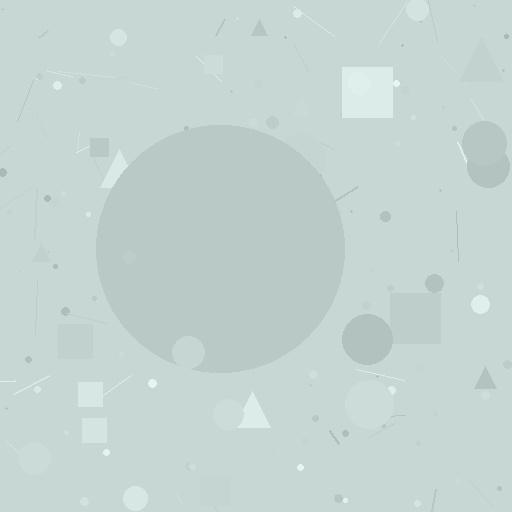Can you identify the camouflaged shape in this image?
The camouflaged shape is a circle.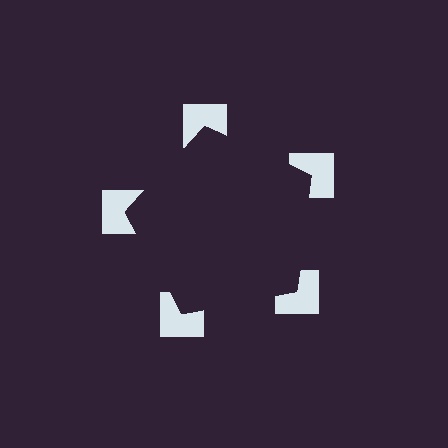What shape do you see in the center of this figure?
An illusory pentagon — its edges are inferred from the aligned wedge cuts in the notched squares, not physically drawn.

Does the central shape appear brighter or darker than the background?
It typically appears slightly darker than the background, even though no actual brightness change is drawn.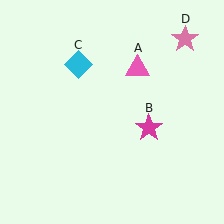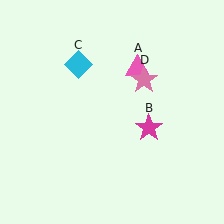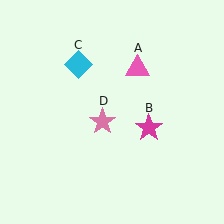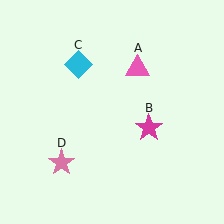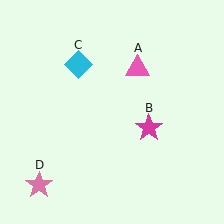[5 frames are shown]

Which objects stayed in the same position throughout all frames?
Pink triangle (object A) and magenta star (object B) and cyan diamond (object C) remained stationary.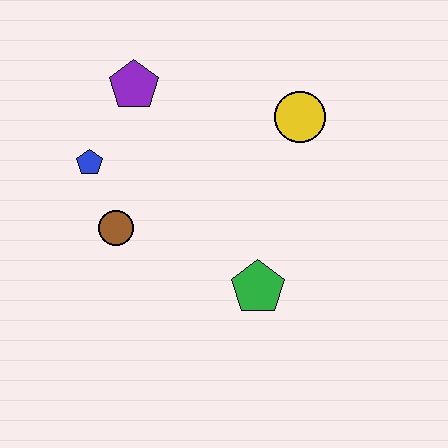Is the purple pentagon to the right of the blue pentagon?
Yes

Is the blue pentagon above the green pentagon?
Yes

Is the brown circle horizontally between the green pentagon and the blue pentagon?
Yes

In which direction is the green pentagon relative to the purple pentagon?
The green pentagon is below the purple pentagon.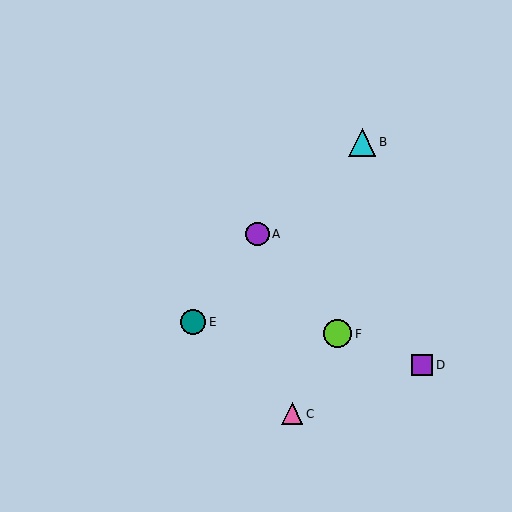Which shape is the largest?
The lime circle (labeled F) is the largest.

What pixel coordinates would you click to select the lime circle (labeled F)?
Click at (338, 334) to select the lime circle F.